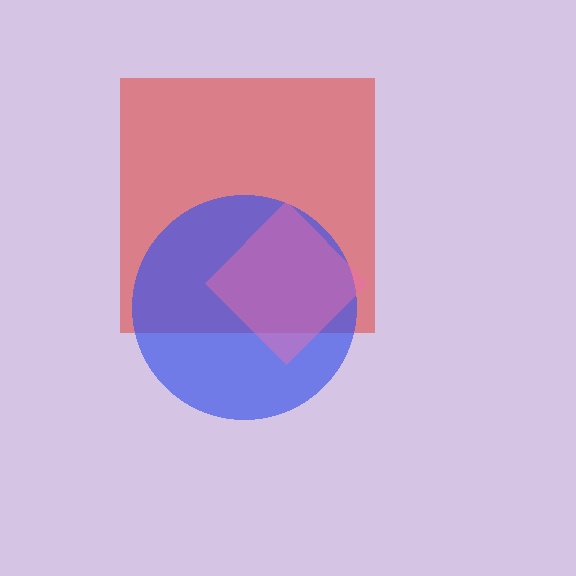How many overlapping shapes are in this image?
There are 3 overlapping shapes in the image.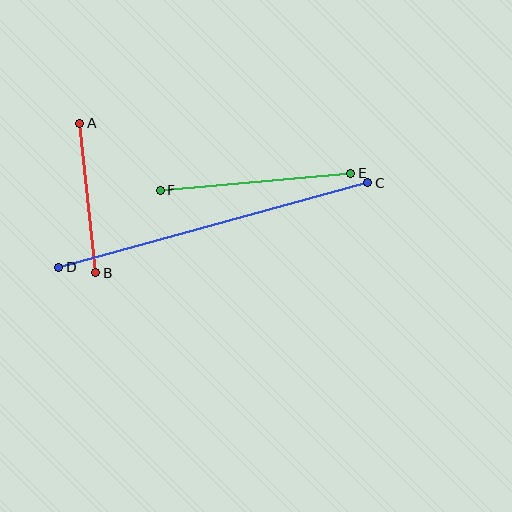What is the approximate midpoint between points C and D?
The midpoint is at approximately (213, 225) pixels.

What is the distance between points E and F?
The distance is approximately 192 pixels.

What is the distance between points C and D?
The distance is approximately 320 pixels.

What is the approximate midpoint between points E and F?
The midpoint is at approximately (256, 182) pixels.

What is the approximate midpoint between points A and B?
The midpoint is at approximately (88, 198) pixels.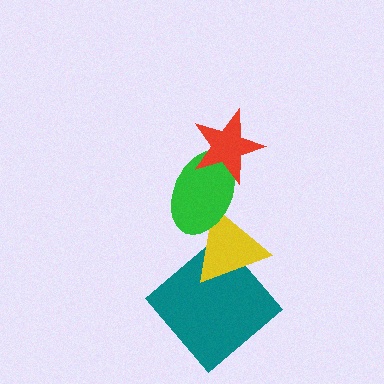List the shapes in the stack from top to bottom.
From top to bottom: the red star, the green ellipse, the yellow triangle, the teal diamond.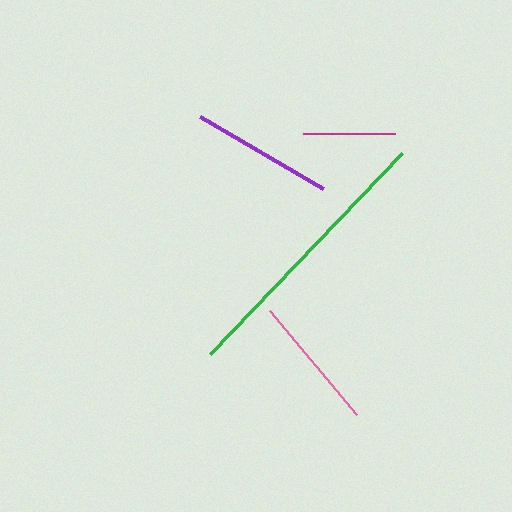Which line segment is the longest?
The green line is the longest at approximately 278 pixels.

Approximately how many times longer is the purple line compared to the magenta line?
The purple line is approximately 1.6 times the length of the magenta line.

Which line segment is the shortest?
The magenta line is the shortest at approximately 92 pixels.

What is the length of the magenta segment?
The magenta segment is approximately 92 pixels long.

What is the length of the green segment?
The green segment is approximately 278 pixels long.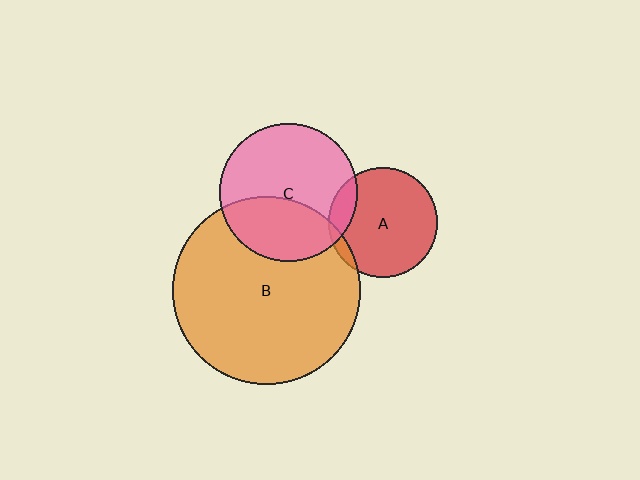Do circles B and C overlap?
Yes.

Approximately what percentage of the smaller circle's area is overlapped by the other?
Approximately 35%.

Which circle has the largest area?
Circle B (orange).